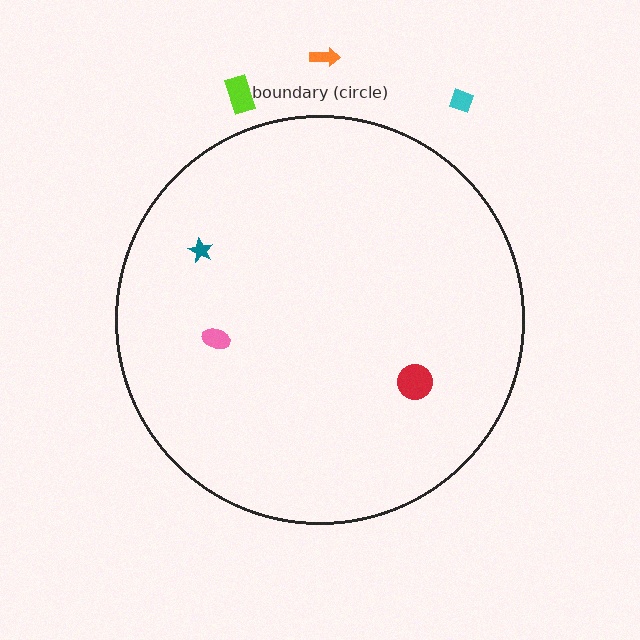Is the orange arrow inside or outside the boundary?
Outside.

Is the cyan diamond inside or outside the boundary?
Outside.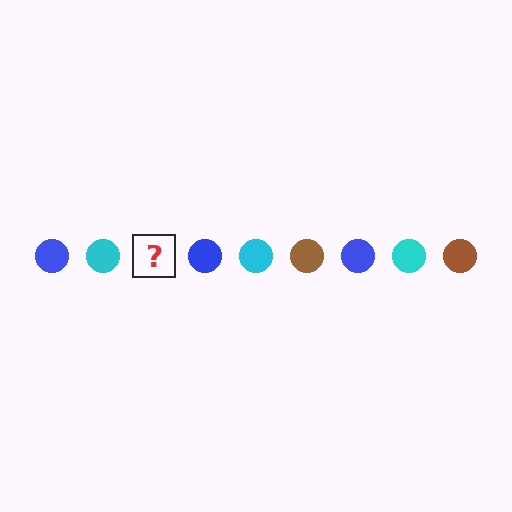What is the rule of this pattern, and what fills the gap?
The rule is that the pattern cycles through blue, cyan, brown circles. The gap should be filled with a brown circle.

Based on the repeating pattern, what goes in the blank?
The blank should be a brown circle.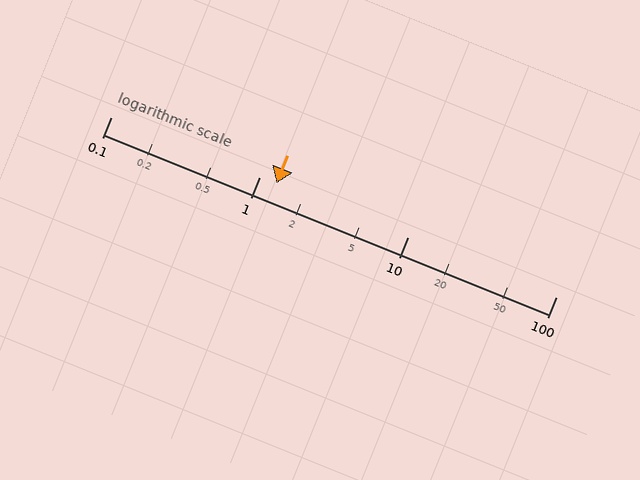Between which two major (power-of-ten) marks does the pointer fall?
The pointer is between 1 and 10.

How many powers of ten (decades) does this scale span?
The scale spans 3 decades, from 0.1 to 100.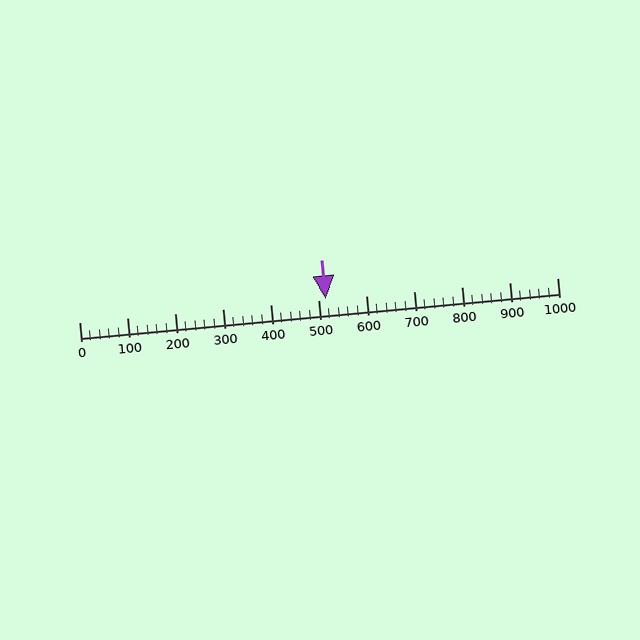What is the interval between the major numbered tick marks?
The major tick marks are spaced 100 units apart.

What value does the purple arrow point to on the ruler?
The purple arrow points to approximately 515.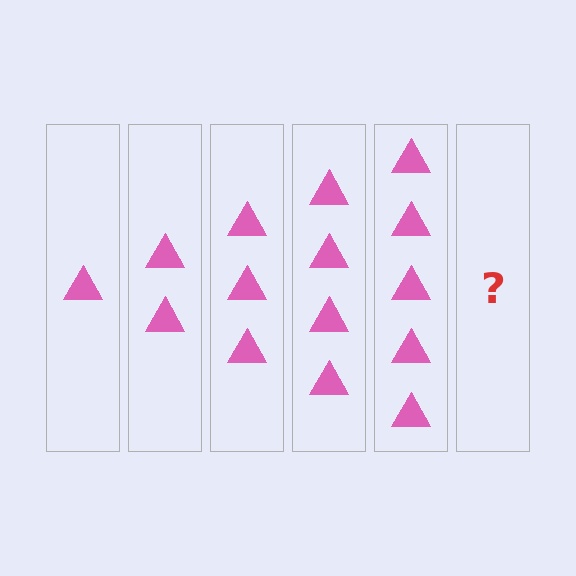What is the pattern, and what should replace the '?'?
The pattern is that each step adds one more triangle. The '?' should be 6 triangles.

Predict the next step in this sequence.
The next step is 6 triangles.